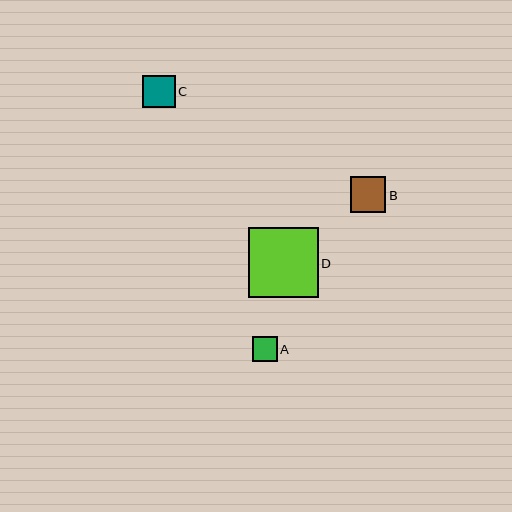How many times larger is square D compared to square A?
Square D is approximately 2.9 times the size of square A.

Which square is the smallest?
Square A is the smallest with a size of approximately 24 pixels.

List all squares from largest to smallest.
From largest to smallest: D, B, C, A.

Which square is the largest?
Square D is the largest with a size of approximately 70 pixels.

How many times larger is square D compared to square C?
Square D is approximately 2.1 times the size of square C.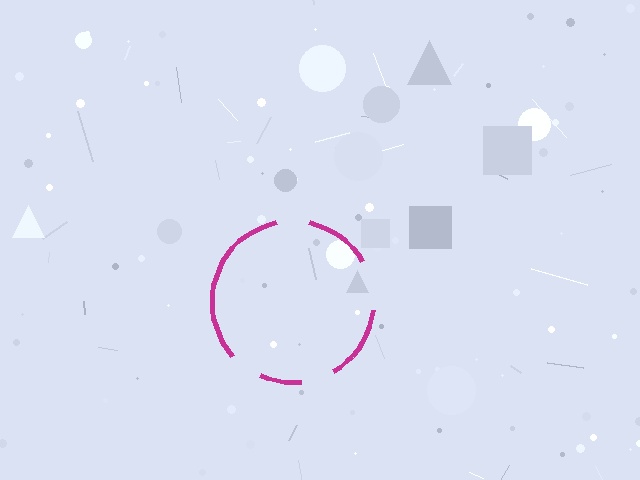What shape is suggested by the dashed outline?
The dashed outline suggests a circle.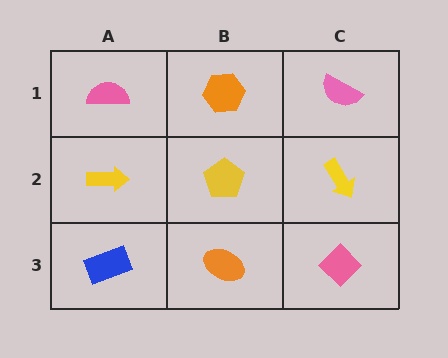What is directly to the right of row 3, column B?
A pink diamond.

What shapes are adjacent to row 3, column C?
A yellow arrow (row 2, column C), an orange ellipse (row 3, column B).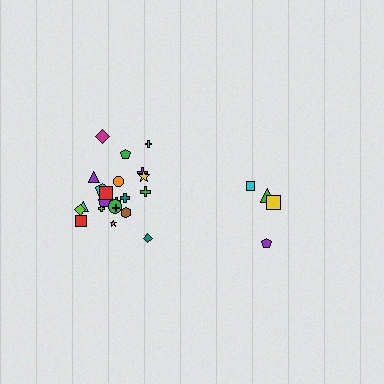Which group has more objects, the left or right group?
The left group.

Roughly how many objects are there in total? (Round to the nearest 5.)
Roughly 25 objects in total.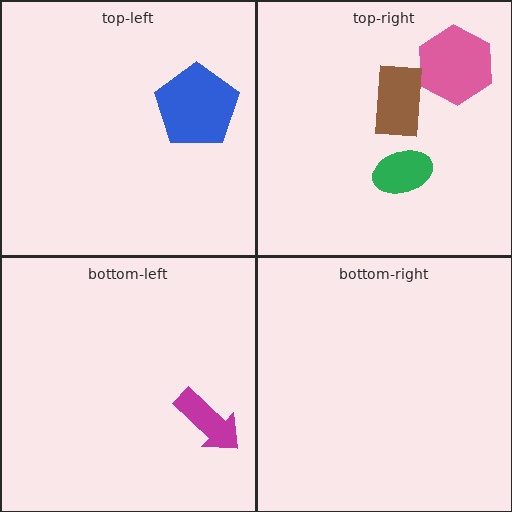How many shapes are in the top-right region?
3.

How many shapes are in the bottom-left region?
1.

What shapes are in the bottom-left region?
The magenta arrow.